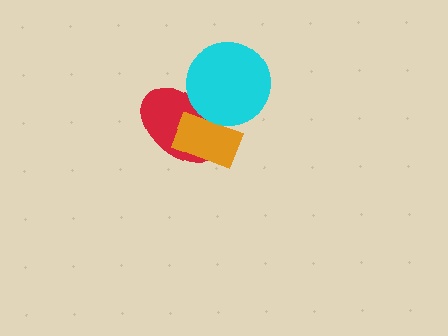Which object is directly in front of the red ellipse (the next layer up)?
The orange rectangle is directly in front of the red ellipse.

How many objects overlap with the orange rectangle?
2 objects overlap with the orange rectangle.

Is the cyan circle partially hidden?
No, no other shape covers it.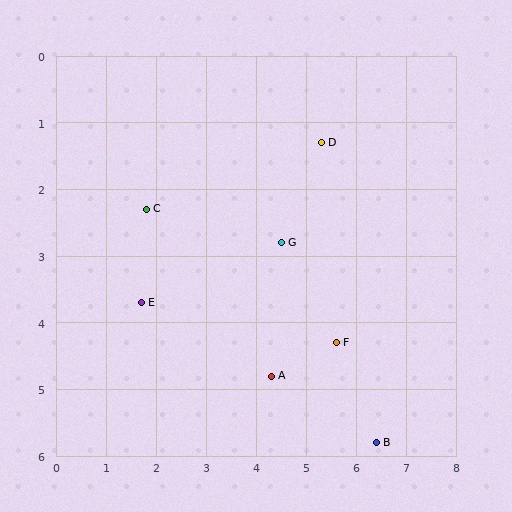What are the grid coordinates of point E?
Point E is at approximately (1.7, 3.7).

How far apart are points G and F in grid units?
Points G and F are about 1.9 grid units apart.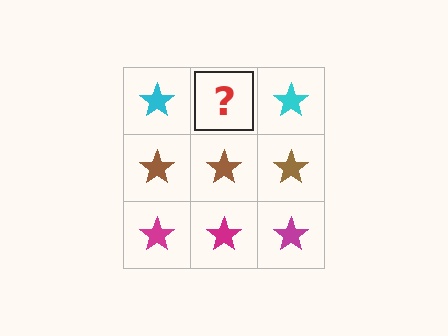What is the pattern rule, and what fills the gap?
The rule is that each row has a consistent color. The gap should be filled with a cyan star.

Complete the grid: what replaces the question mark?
The question mark should be replaced with a cyan star.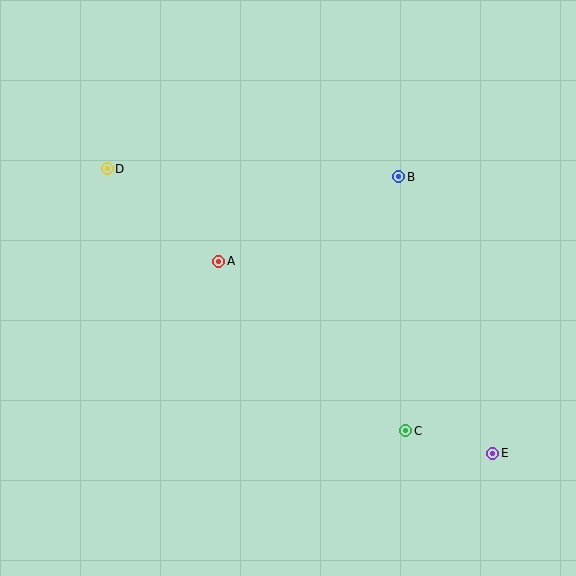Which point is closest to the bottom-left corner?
Point A is closest to the bottom-left corner.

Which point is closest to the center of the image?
Point A at (218, 261) is closest to the center.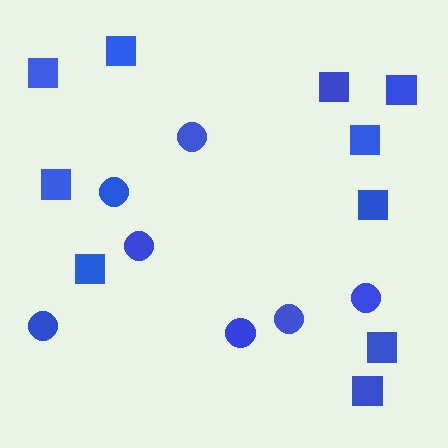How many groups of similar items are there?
There are 2 groups: one group of circles (7) and one group of squares (10).